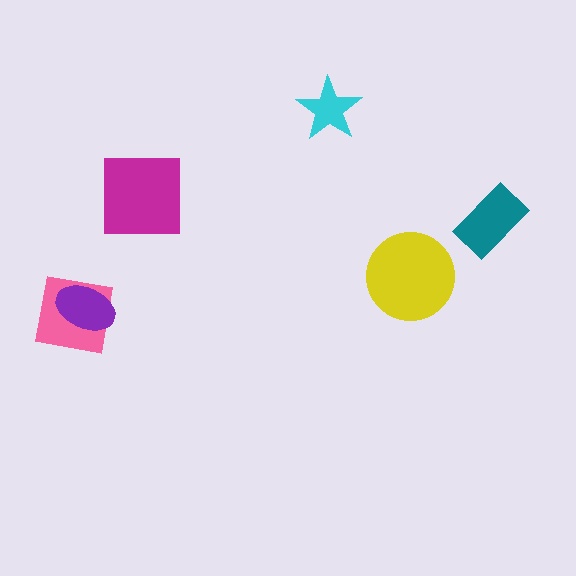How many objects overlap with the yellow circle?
0 objects overlap with the yellow circle.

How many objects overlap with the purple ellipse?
1 object overlaps with the purple ellipse.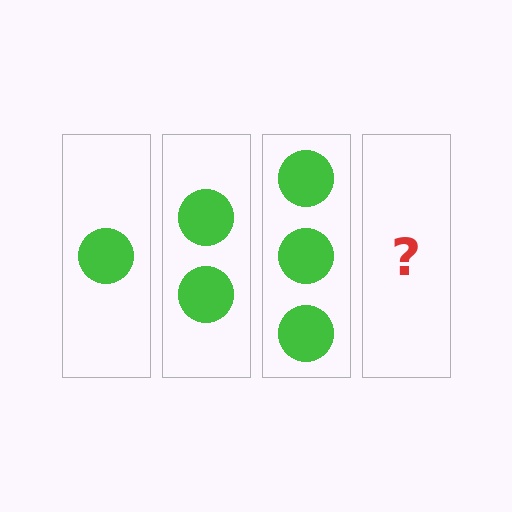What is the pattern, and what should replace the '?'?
The pattern is that each step adds one more circle. The '?' should be 4 circles.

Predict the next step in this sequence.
The next step is 4 circles.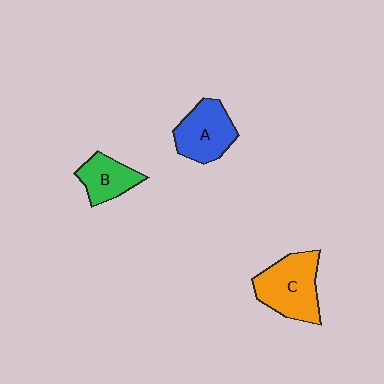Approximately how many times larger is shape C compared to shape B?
Approximately 1.6 times.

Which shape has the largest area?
Shape C (orange).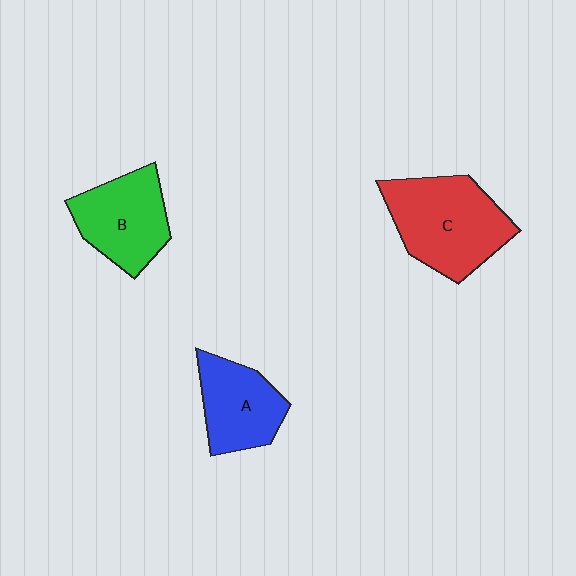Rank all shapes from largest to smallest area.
From largest to smallest: C (red), B (green), A (blue).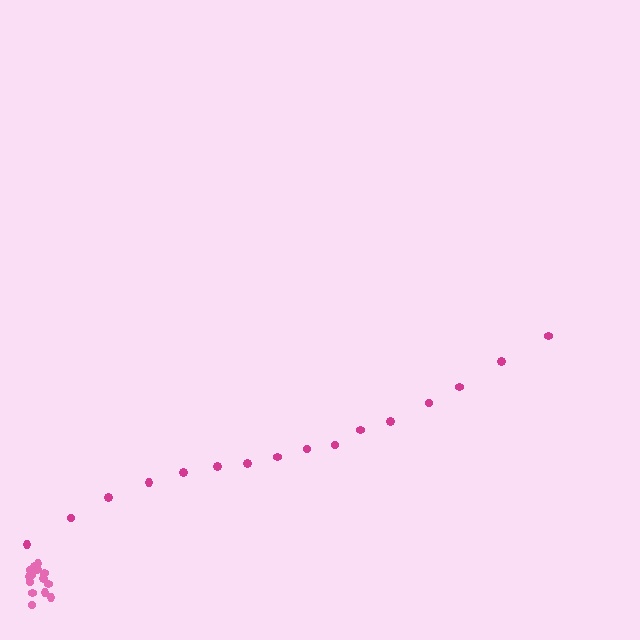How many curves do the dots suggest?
There are 2 distinct paths.